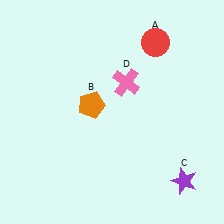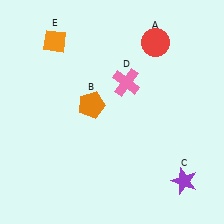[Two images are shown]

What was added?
An orange diamond (E) was added in Image 2.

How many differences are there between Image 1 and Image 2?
There is 1 difference between the two images.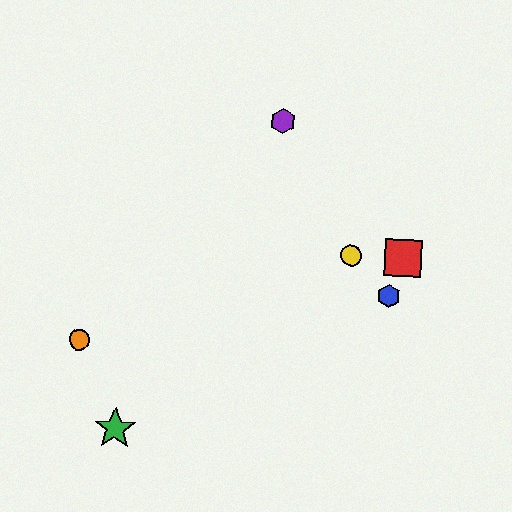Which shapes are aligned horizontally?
The red square, the yellow circle are aligned horizontally.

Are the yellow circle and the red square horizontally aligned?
Yes, both are at y≈256.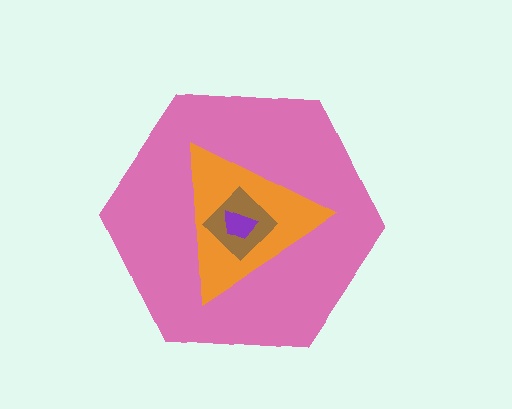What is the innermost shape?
The purple trapezoid.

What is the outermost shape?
The pink hexagon.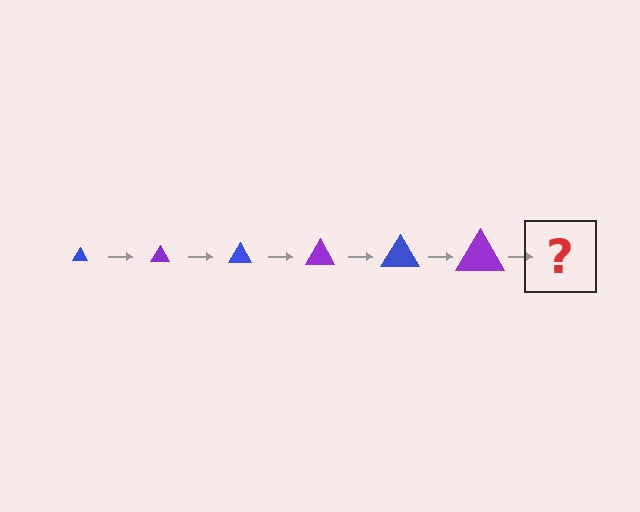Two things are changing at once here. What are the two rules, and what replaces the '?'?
The two rules are that the triangle grows larger each step and the color cycles through blue and purple. The '?' should be a blue triangle, larger than the previous one.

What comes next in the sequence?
The next element should be a blue triangle, larger than the previous one.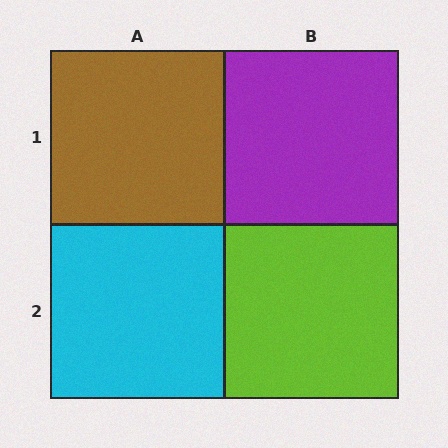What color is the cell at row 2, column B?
Lime.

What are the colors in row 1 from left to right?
Brown, purple.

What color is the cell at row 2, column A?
Cyan.